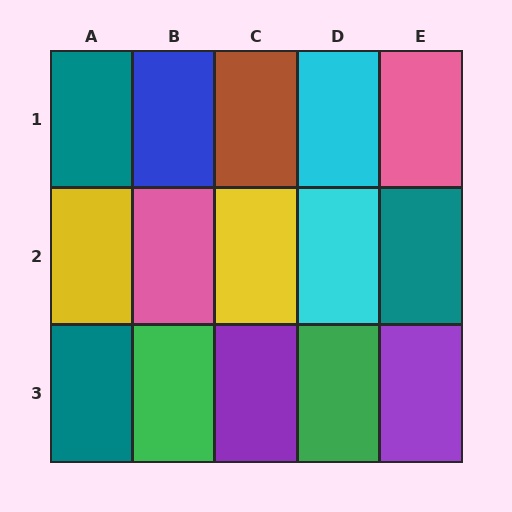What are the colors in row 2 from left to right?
Yellow, pink, yellow, cyan, teal.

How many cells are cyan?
2 cells are cyan.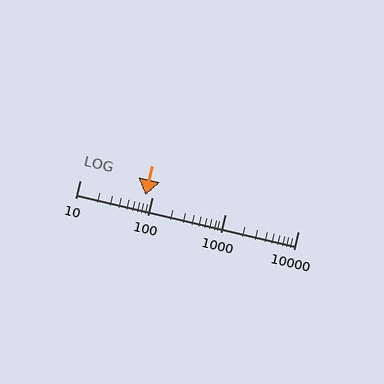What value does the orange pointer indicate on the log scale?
The pointer indicates approximately 79.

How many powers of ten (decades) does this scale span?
The scale spans 3 decades, from 10 to 10000.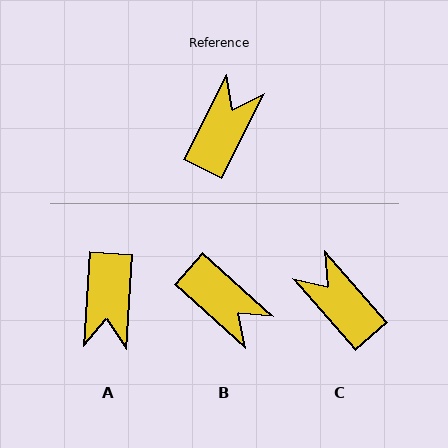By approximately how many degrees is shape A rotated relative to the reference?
Approximately 156 degrees clockwise.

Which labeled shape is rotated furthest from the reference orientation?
A, about 156 degrees away.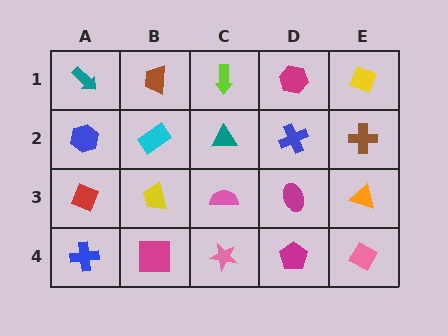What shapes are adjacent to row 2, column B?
A brown trapezoid (row 1, column B), a yellow trapezoid (row 3, column B), a blue hexagon (row 2, column A), a teal triangle (row 2, column C).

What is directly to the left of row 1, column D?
A lime arrow.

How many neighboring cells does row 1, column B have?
3.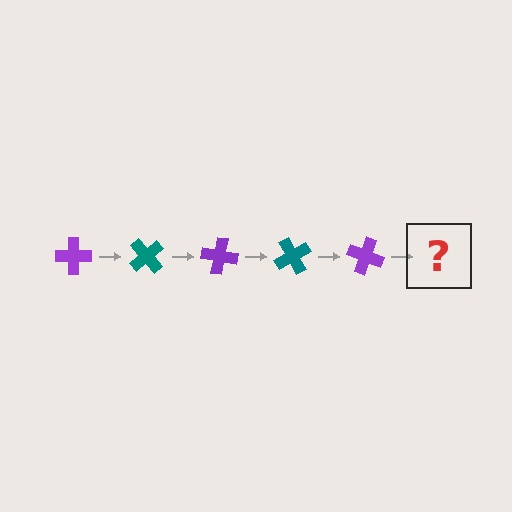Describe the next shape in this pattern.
It should be a teal cross, rotated 250 degrees from the start.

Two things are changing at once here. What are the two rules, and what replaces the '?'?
The two rules are that it rotates 50 degrees each step and the color cycles through purple and teal. The '?' should be a teal cross, rotated 250 degrees from the start.